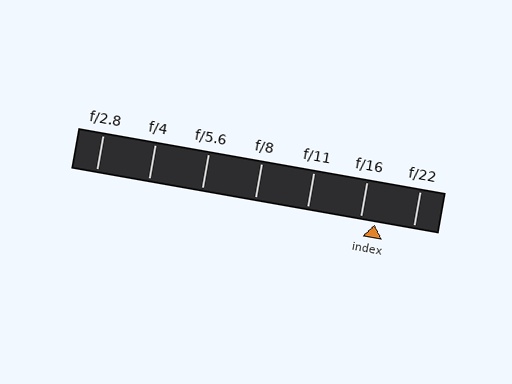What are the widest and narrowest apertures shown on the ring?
The widest aperture shown is f/2.8 and the narrowest is f/22.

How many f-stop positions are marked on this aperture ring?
There are 7 f-stop positions marked.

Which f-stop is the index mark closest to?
The index mark is closest to f/16.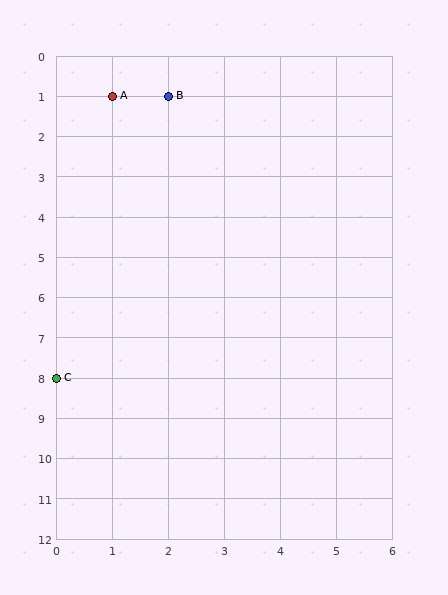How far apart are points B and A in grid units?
Points B and A are 1 column apart.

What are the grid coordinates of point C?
Point C is at grid coordinates (0, 8).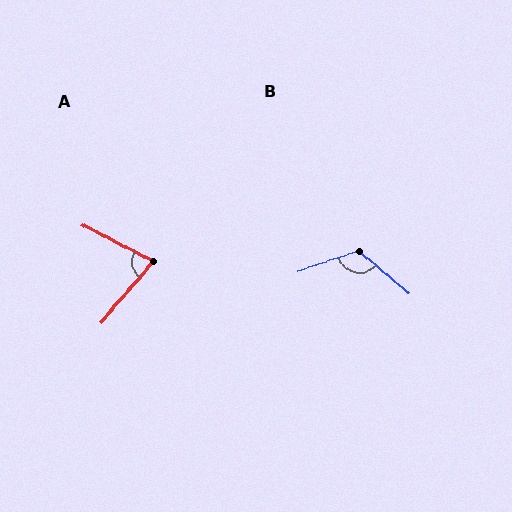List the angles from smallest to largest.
A (77°), B (121°).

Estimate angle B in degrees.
Approximately 121 degrees.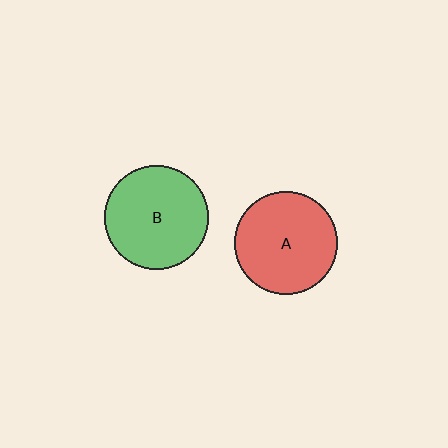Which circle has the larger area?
Circle B (green).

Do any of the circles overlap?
No, none of the circles overlap.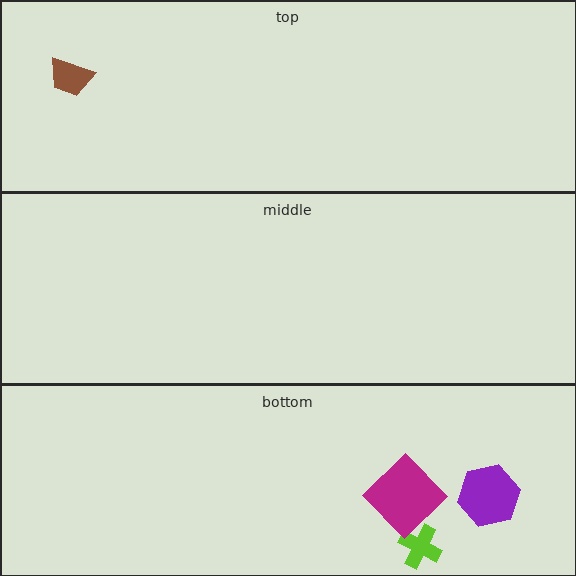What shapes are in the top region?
The brown trapezoid.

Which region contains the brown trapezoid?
The top region.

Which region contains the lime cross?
The bottom region.